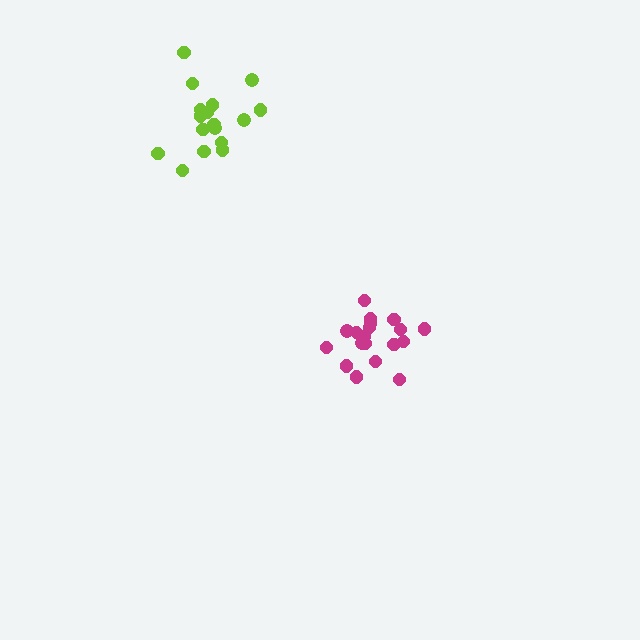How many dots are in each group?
Group 1: 17 dots, Group 2: 19 dots (36 total).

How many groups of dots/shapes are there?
There are 2 groups.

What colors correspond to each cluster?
The clusters are colored: lime, magenta.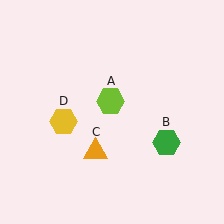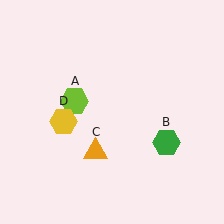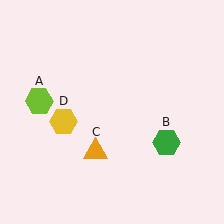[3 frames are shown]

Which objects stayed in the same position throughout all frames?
Green hexagon (object B) and orange triangle (object C) and yellow hexagon (object D) remained stationary.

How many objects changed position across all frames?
1 object changed position: lime hexagon (object A).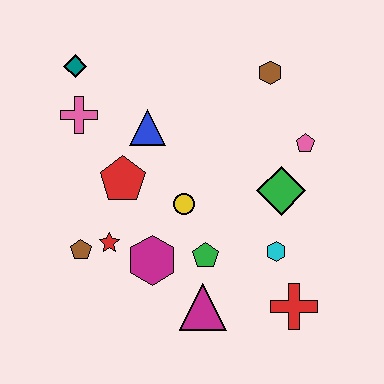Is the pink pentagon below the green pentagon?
No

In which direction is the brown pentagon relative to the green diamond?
The brown pentagon is to the left of the green diamond.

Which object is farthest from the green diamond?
The teal diamond is farthest from the green diamond.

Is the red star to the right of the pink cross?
Yes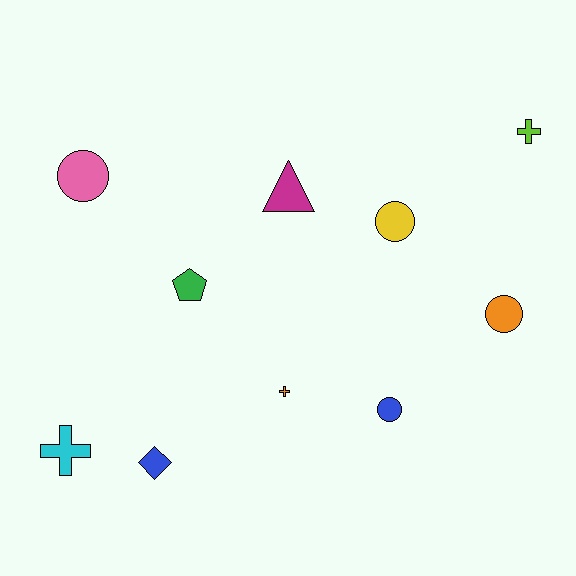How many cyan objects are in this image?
There is 1 cyan object.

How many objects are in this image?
There are 10 objects.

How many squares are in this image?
There are no squares.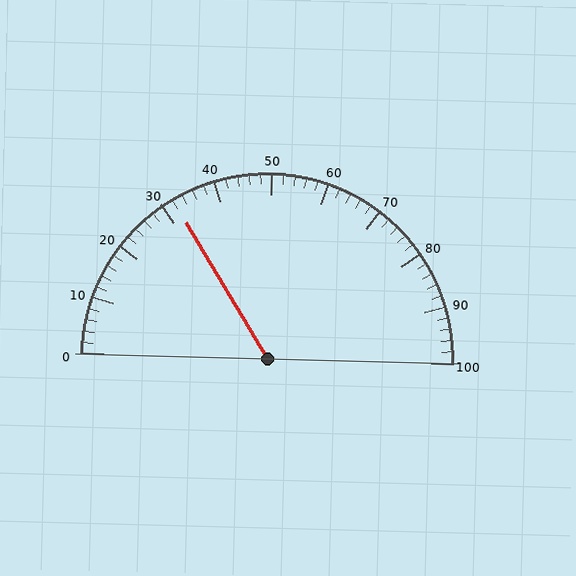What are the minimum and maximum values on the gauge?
The gauge ranges from 0 to 100.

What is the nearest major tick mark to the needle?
The nearest major tick mark is 30.